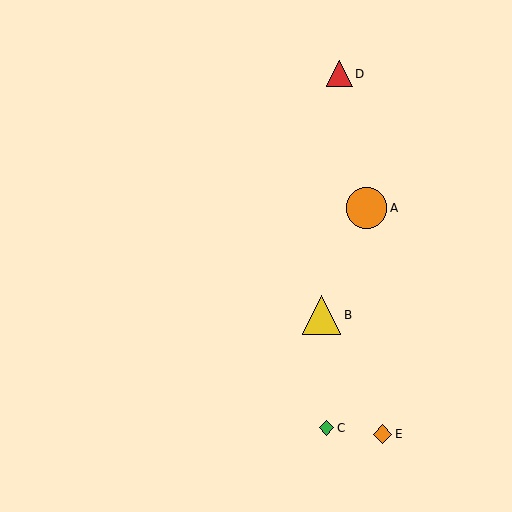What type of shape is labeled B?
Shape B is a yellow triangle.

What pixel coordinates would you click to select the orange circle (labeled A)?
Click at (367, 208) to select the orange circle A.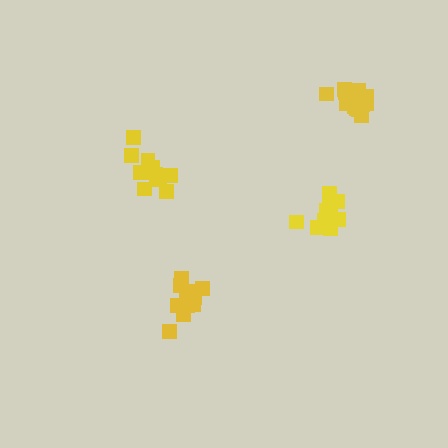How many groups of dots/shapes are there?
There are 4 groups.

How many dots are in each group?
Group 1: 17 dots, Group 2: 13 dots, Group 3: 17 dots, Group 4: 12 dots (59 total).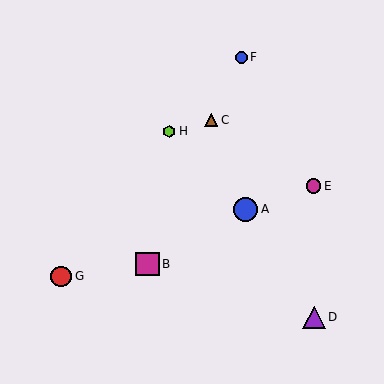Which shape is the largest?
The blue circle (labeled A) is the largest.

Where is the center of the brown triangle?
The center of the brown triangle is at (211, 120).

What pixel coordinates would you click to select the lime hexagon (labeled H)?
Click at (169, 131) to select the lime hexagon H.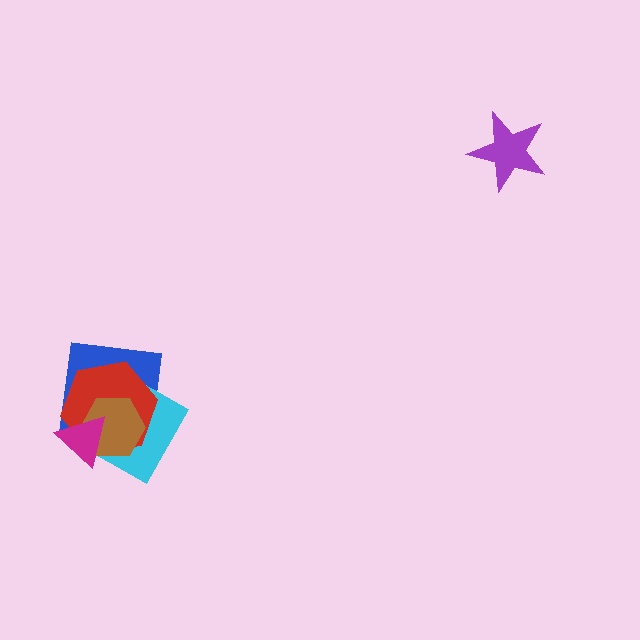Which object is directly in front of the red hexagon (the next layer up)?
The brown hexagon is directly in front of the red hexagon.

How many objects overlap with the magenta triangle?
4 objects overlap with the magenta triangle.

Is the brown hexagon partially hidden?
Yes, it is partially covered by another shape.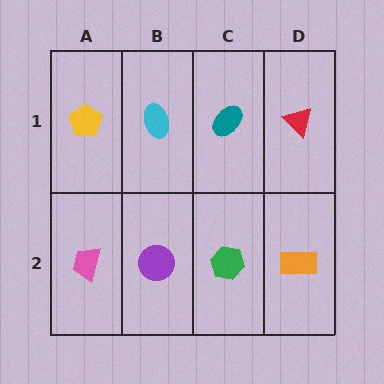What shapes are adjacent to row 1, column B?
A purple circle (row 2, column B), a yellow pentagon (row 1, column A), a teal ellipse (row 1, column C).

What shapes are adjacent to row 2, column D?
A red triangle (row 1, column D), a green hexagon (row 2, column C).